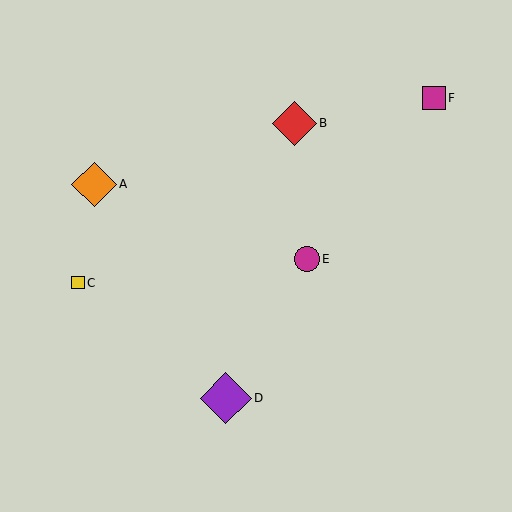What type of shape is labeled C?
Shape C is a yellow square.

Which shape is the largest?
The purple diamond (labeled D) is the largest.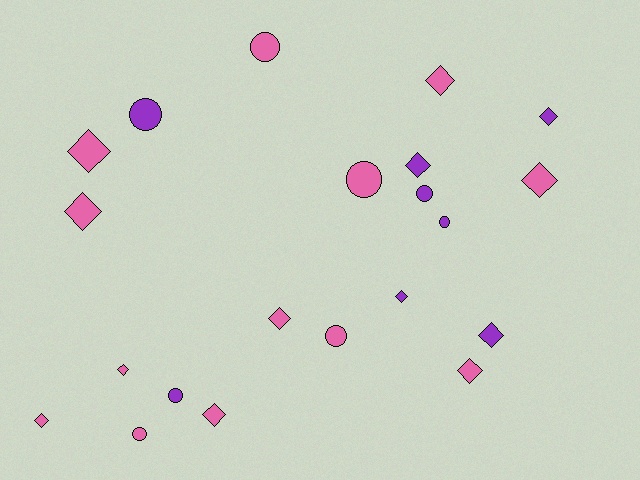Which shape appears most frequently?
Diamond, with 13 objects.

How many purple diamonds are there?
There are 4 purple diamonds.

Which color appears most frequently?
Pink, with 13 objects.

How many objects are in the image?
There are 21 objects.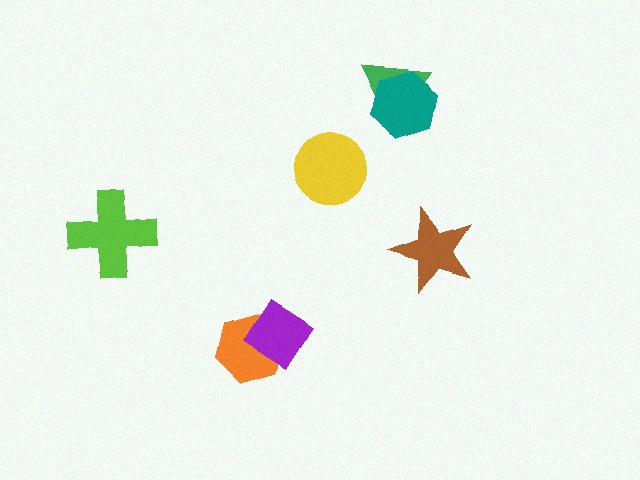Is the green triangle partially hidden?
Yes, it is partially covered by another shape.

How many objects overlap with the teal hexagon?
1 object overlaps with the teal hexagon.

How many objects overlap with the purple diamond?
1 object overlaps with the purple diamond.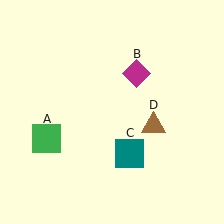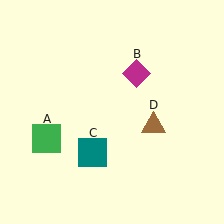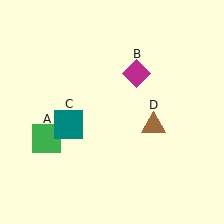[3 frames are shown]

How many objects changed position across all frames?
1 object changed position: teal square (object C).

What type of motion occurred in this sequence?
The teal square (object C) rotated clockwise around the center of the scene.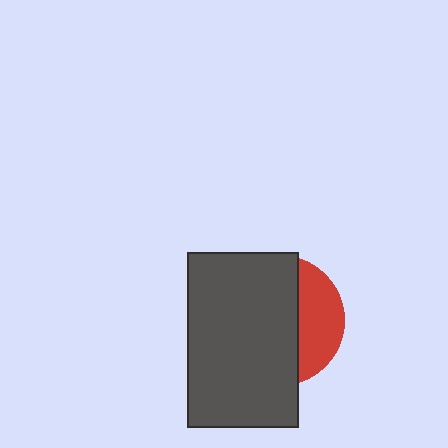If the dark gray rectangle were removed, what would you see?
You would see the complete red circle.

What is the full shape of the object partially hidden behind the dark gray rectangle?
The partially hidden object is a red circle.